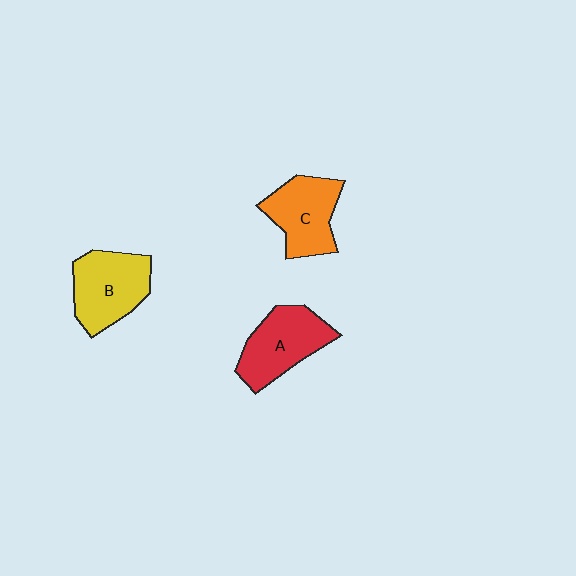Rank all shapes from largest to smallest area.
From largest to smallest: B (yellow), A (red), C (orange).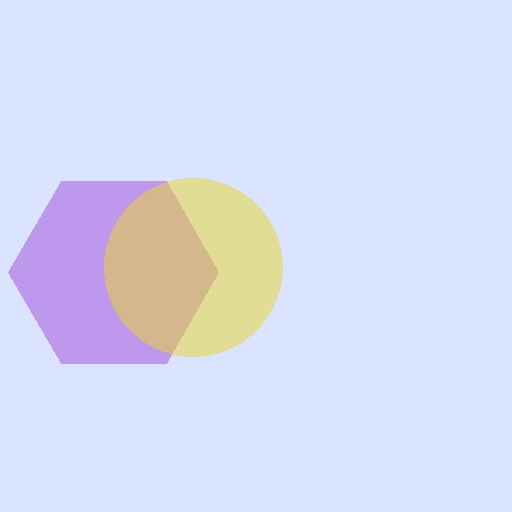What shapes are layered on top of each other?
The layered shapes are: a purple hexagon, a yellow circle.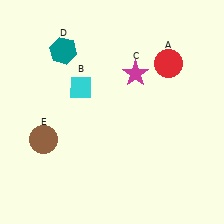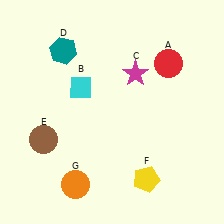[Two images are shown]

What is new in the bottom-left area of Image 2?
An orange circle (G) was added in the bottom-left area of Image 2.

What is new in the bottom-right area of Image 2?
A yellow pentagon (F) was added in the bottom-right area of Image 2.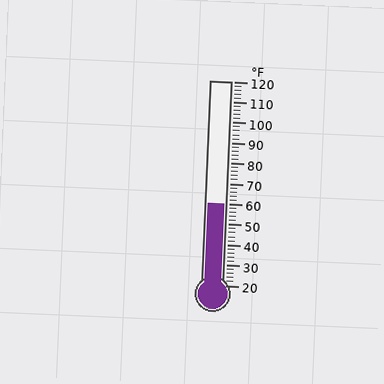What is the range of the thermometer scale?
The thermometer scale ranges from 20°F to 120°F.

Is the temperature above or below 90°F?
The temperature is below 90°F.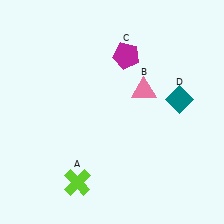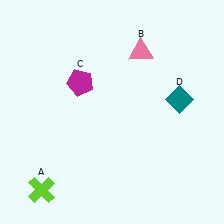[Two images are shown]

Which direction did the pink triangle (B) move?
The pink triangle (B) moved up.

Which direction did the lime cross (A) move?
The lime cross (A) moved left.